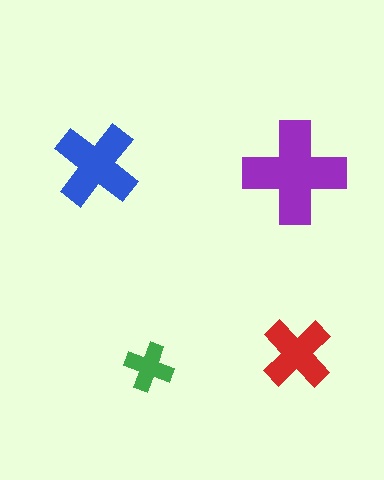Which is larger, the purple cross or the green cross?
The purple one.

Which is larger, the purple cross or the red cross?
The purple one.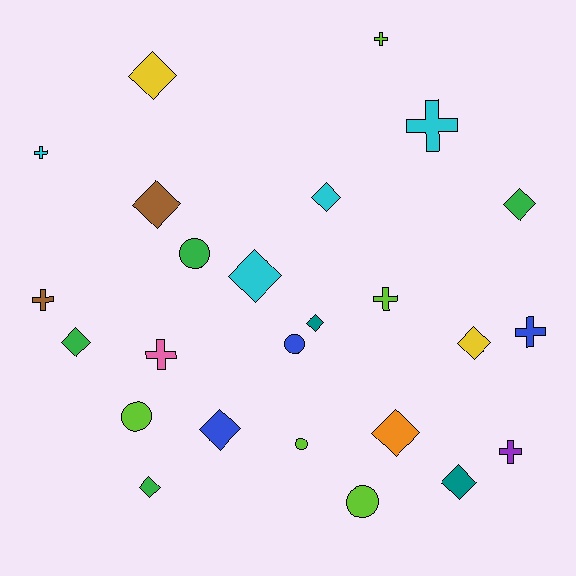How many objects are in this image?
There are 25 objects.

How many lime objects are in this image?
There are 5 lime objects.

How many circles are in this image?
There are 5 circles.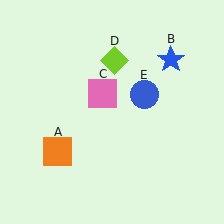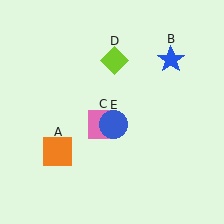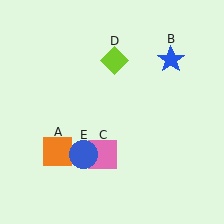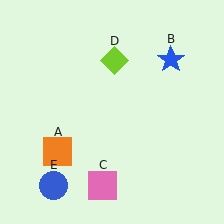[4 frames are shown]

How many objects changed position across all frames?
2 objects changed position: pink square (object C), blue circle (object E).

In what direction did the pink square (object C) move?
The pink square (object C) moved down.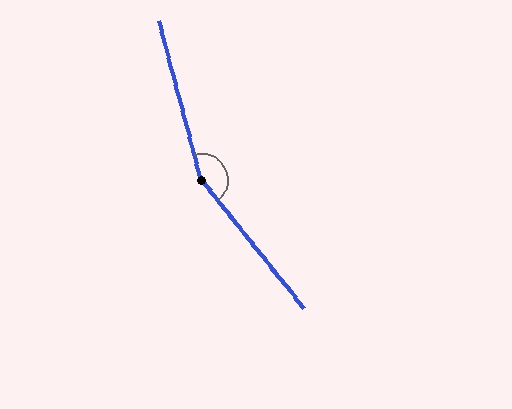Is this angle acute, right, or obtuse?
It is obtuse.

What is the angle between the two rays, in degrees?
Approximately 156 degrees.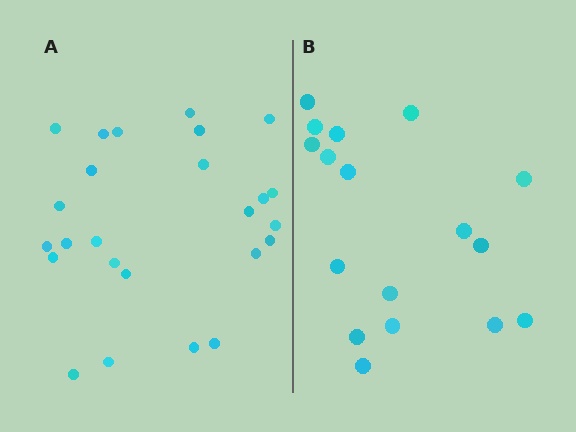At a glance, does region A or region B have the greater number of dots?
Region A (the left region) has more dots.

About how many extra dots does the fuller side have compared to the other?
Region A has roughly 8 or so more dots than region B.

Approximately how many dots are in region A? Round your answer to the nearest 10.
About 20 dots. (The exact count is 25, which rounds to 20.)